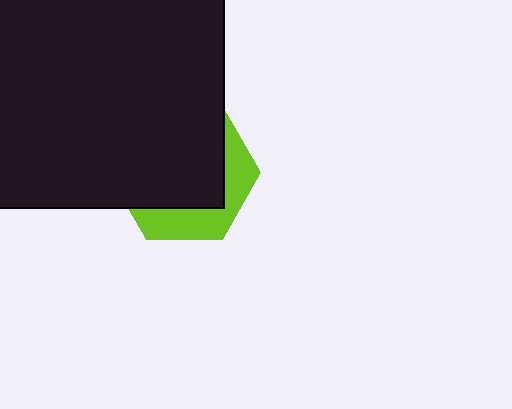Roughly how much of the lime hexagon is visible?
A small part of it is visible (roughly 31%).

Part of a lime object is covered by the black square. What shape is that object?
It is a hexagon.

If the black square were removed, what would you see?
You would see the complete lime hexagon.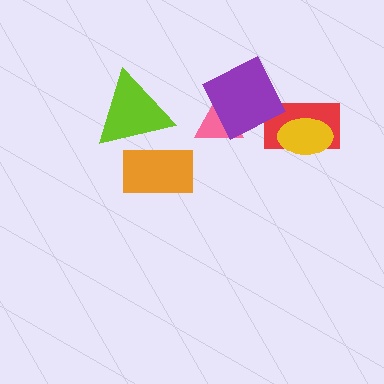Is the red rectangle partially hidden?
Yes, it is partially covered by another shape.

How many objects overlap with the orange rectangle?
1 object overlaps with the orange rectangle.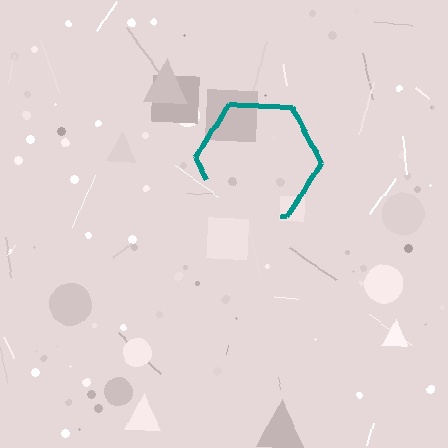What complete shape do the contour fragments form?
The contour fragments form a hexagon.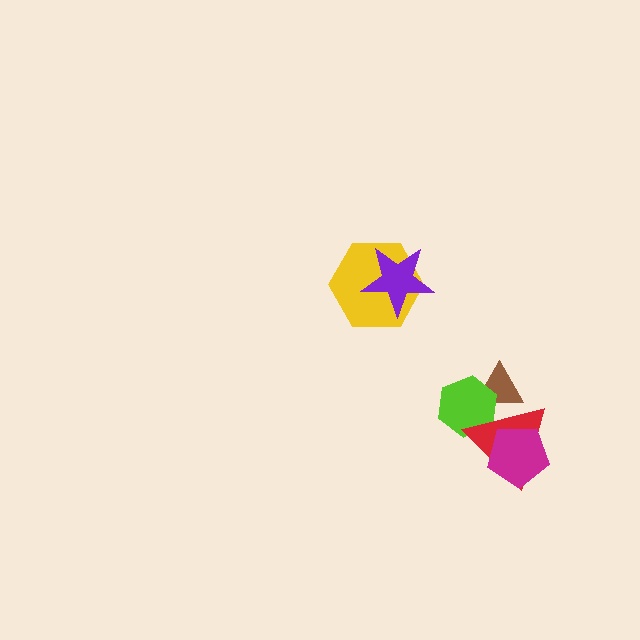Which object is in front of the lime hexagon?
The red triangle is in front of the lime hexagon.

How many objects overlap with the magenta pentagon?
1 object overlaps with the magenta pentagon.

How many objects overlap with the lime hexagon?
2 objects overlap with the lime hexagon.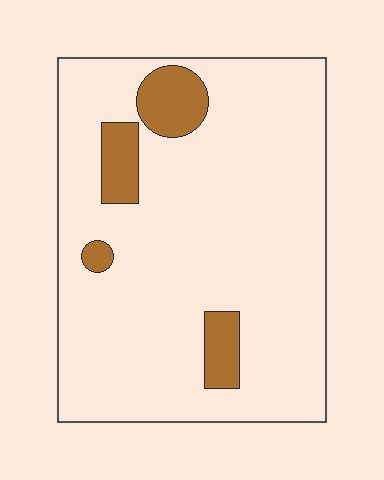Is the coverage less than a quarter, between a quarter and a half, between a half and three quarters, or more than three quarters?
Less than a quarter.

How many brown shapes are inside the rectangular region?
4.